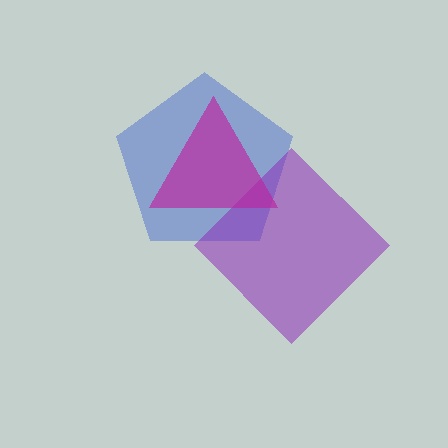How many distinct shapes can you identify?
There are 3 distinct shapes: a blue pentagon, a purple diamond, a magenta triangle.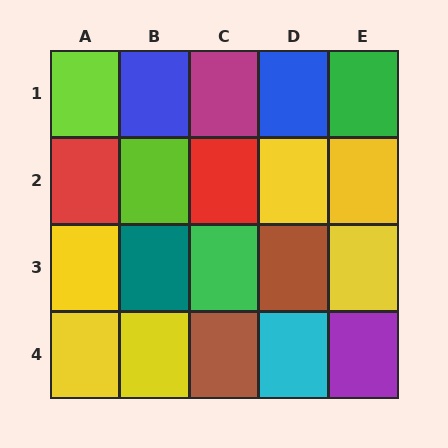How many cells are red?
2 cells are red.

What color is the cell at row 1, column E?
Green.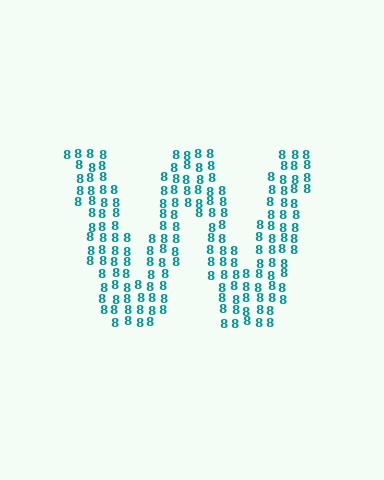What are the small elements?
The small elements are digit 8's.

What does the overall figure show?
The overall figure shows the letter W.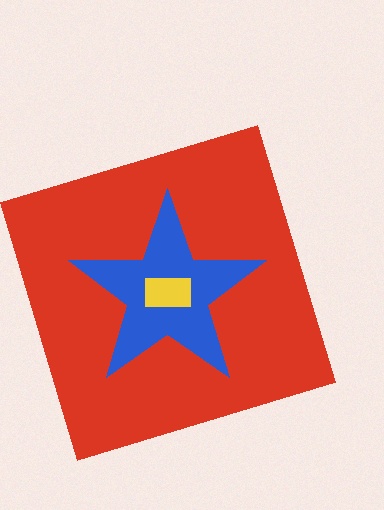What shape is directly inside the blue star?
The yellow rectangle.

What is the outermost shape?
The red square.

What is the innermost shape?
The yellow rectangle.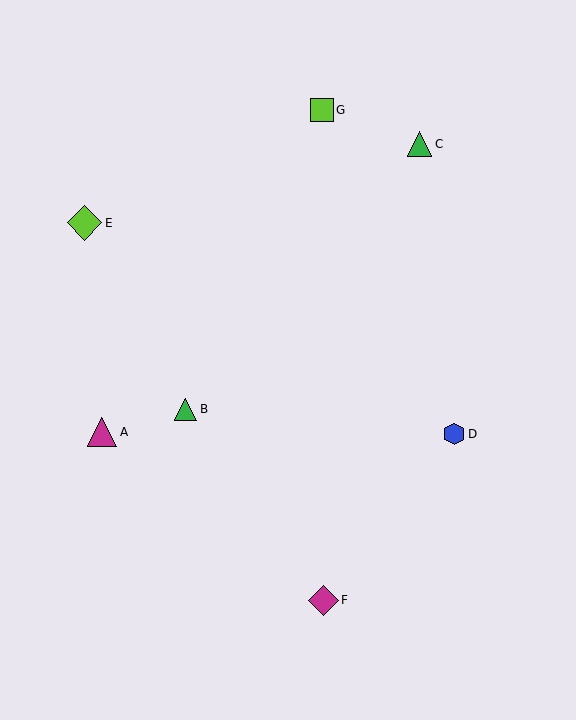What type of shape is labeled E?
Shape E is a lime diamond.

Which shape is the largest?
The lime diamond (labeled E) is the largest.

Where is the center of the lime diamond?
The center of the lime diamond is at (84, 223).